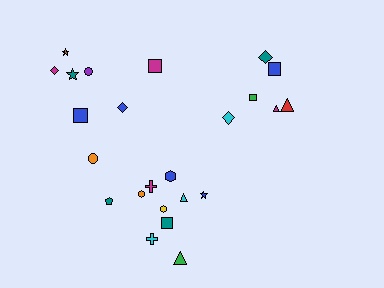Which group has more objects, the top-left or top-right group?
The top-left group.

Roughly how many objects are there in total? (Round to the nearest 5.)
Roughly 25 objects in total.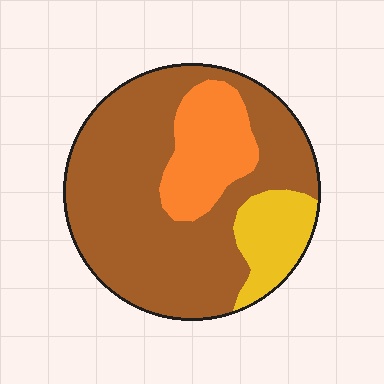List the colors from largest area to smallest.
From largest to smallest: brown, orange, yellow.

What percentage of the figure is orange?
Orange takes up about one sixth (1/6) of the figure.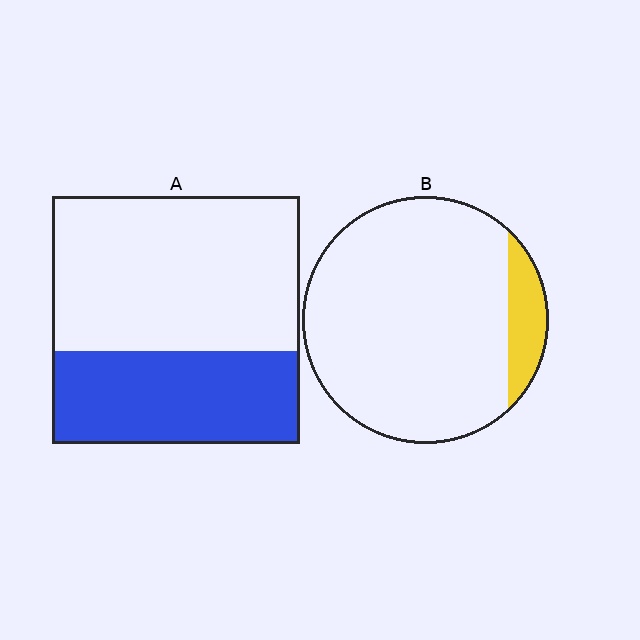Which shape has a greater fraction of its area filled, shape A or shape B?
Shape A.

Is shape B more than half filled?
No.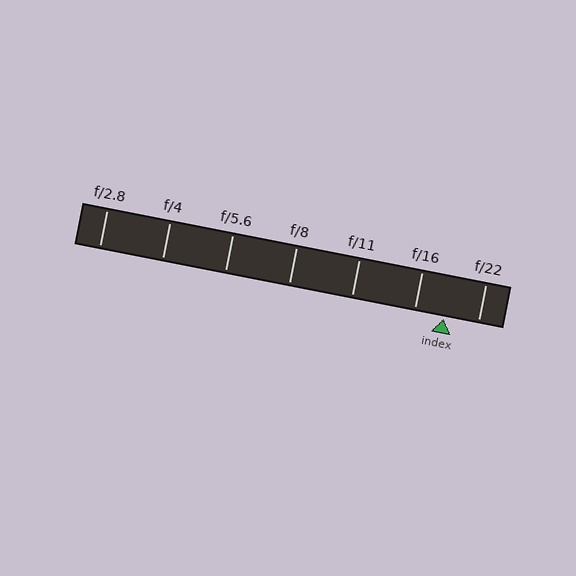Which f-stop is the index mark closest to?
The index mark is closest to f/16.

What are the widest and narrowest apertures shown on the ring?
The widest aperture shown is f/2.8 and the narrowest is f/22.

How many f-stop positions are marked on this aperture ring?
There are 7 f-stop positions marked.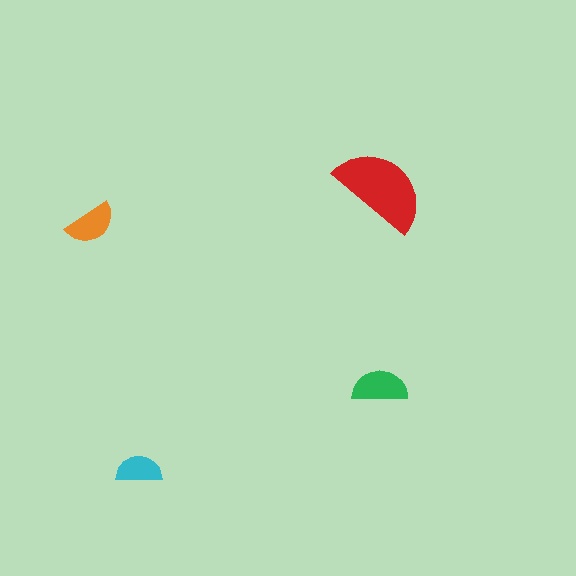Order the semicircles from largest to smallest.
the red one, the green one, the orange one, the cyan one.